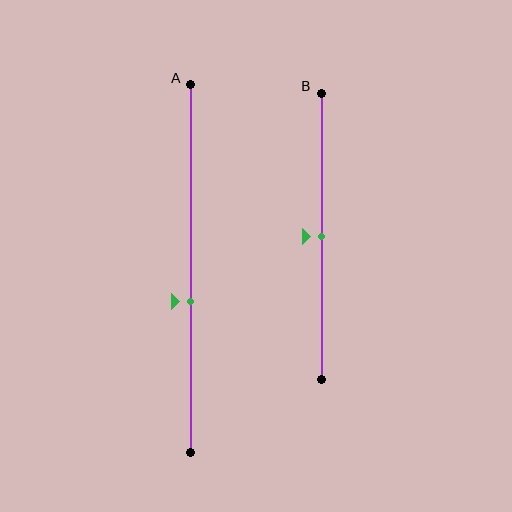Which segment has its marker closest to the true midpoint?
Segment B has its marker closest to the true midpoint.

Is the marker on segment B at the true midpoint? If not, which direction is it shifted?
Yes, the marker on segment B is at the true midpoint.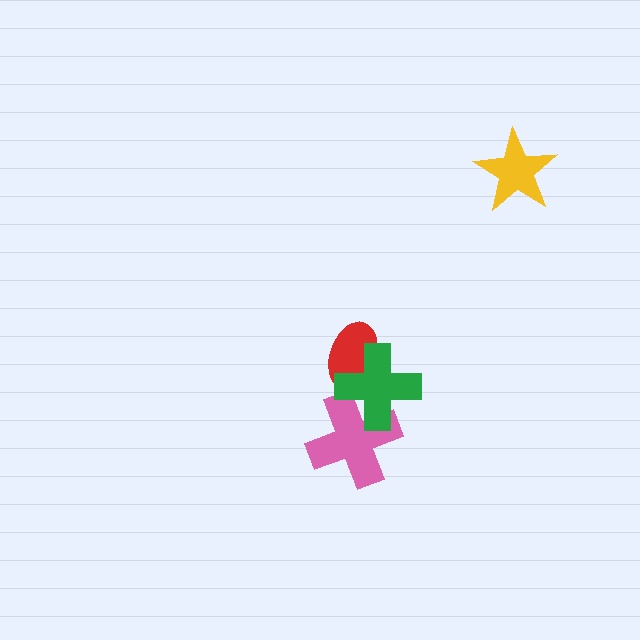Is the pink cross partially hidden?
Yes, it is partially covered by another shape.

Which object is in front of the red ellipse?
The green cross is in front of the red ellipse.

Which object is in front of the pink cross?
The green cross is in front of the pink cross.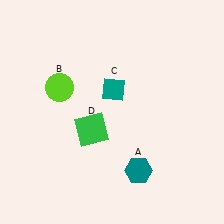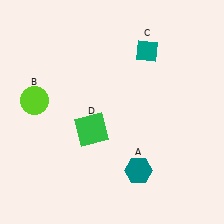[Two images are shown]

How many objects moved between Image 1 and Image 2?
2 objects moved between the two images.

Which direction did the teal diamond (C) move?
The teal diamond (C) moved up.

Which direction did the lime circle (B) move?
The lime circle (B) moved left.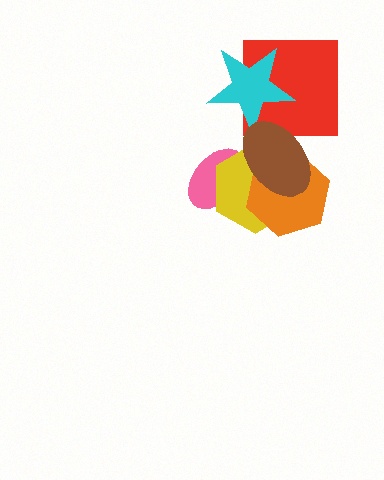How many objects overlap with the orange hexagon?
2 objects overlap with the orange hexagon.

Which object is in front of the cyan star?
The brown ellipse is in front of the cyan star.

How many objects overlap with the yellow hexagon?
3 objects overlap with the yellow hexagon.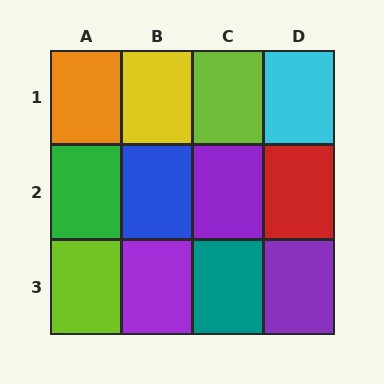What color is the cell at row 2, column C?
Purple.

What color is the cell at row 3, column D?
Purple.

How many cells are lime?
2 cells are lime.